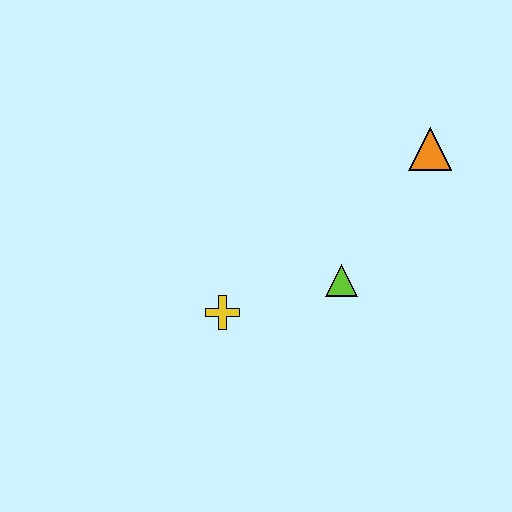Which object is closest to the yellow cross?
The lime triangle is closest to the yellow cross.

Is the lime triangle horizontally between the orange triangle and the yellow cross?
Yes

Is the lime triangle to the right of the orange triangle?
No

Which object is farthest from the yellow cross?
The orange triangle is farthest from the yellow cross.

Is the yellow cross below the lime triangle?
Yes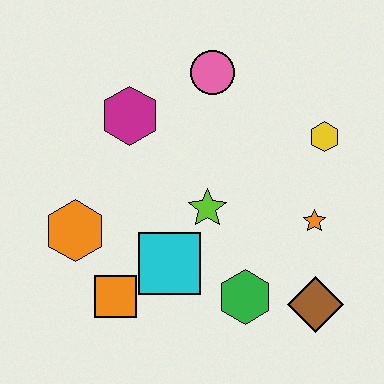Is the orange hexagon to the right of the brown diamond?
No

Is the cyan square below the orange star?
Yes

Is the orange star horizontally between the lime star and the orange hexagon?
No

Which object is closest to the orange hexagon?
The orange square is closest to the orange hexagon.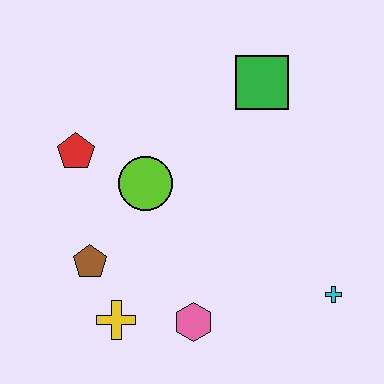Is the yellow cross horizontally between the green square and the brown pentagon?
Yes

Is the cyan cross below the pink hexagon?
No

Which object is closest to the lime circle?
The red pentagon is closest to the lime circle.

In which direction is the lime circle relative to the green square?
The lime circle is to the left of the green square.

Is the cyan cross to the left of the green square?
No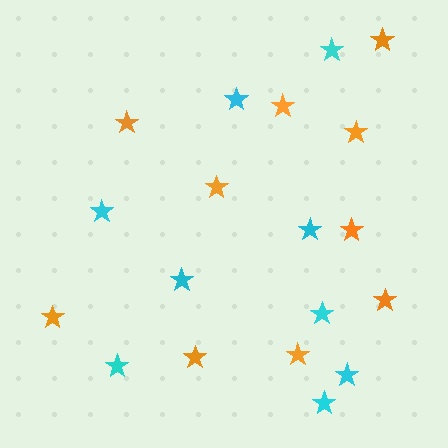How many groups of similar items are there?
There are 2 groups: one group of cyan stars (9) and one group of orange stars (10).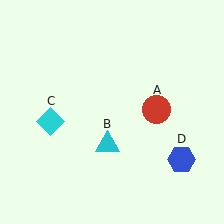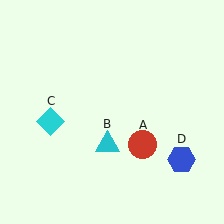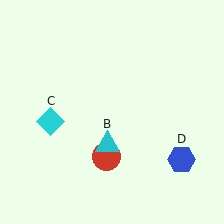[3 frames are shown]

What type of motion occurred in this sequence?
The red circle (object A) rotated clockwise around the center of the scene.